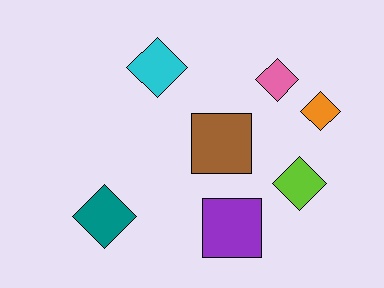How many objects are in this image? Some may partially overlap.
There are 7 objects.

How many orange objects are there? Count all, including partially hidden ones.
There is 1 orange object.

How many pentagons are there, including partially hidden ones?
There are no pentagons.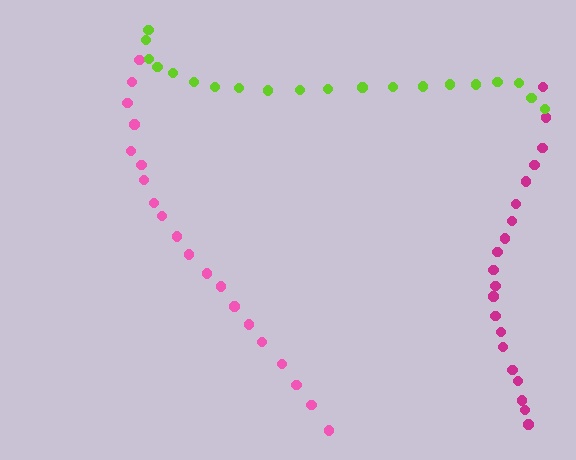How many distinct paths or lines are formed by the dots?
There are 3 distinct paths.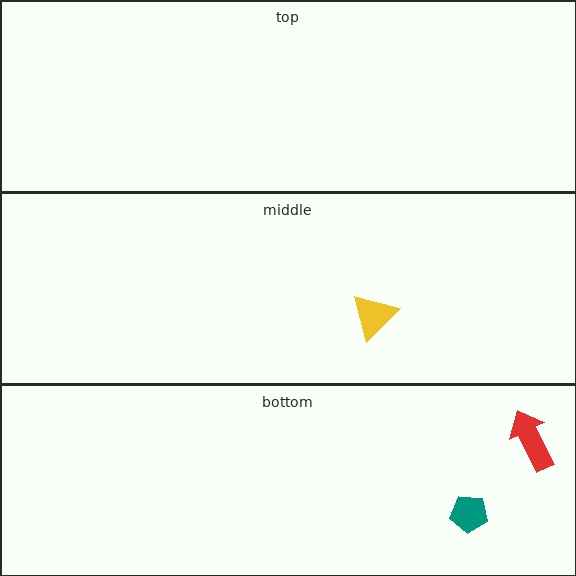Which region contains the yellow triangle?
The middle region.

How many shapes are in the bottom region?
2.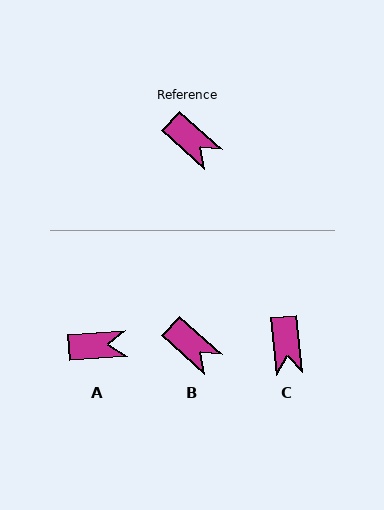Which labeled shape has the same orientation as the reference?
B.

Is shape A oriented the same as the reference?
No, it is off by about 46 degrees.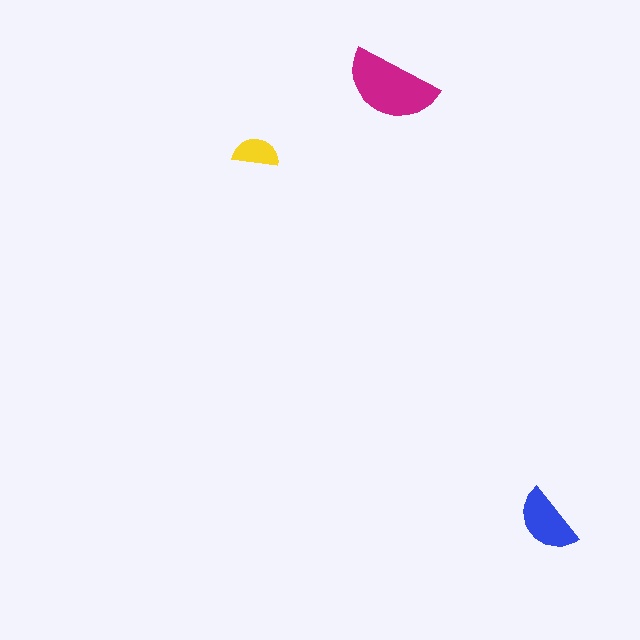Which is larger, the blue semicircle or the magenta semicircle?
The magenta one.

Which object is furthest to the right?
The blue semicircle is rightmost.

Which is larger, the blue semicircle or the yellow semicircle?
The blue one.